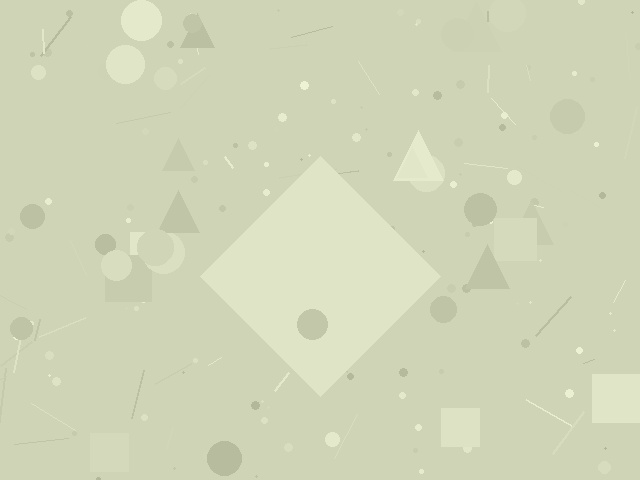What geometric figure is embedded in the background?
A diamond is embedded in the background.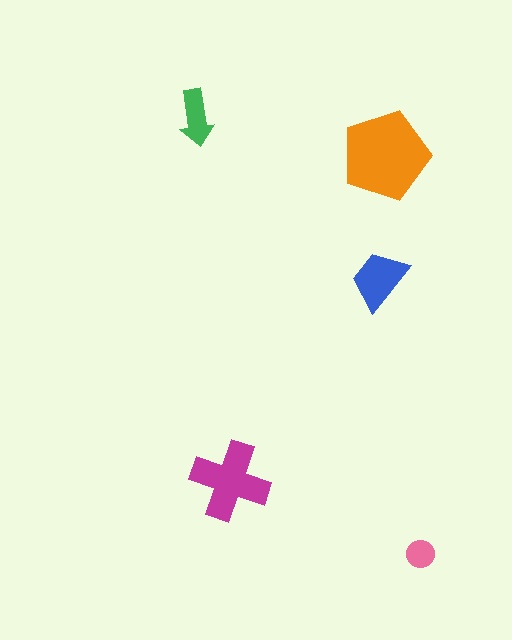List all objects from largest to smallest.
The orange pentagon, the magenta cross, the blue trapezoid, the green arrow, the pink circle.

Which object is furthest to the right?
The pink circle is rightmost.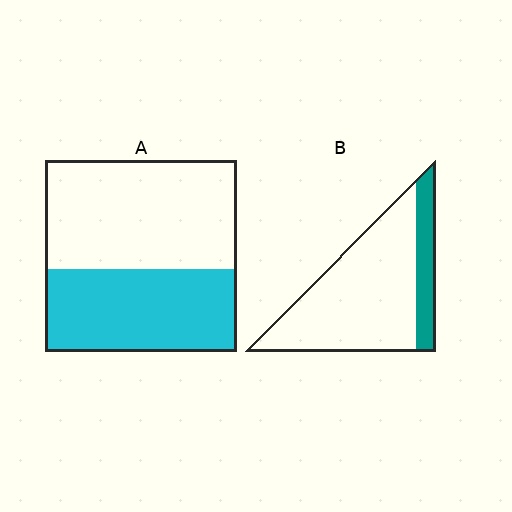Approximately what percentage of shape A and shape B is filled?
A is approximately 45% and B is approximately 20%.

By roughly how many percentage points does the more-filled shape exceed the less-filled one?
By roughly 25 percentage points (A over B).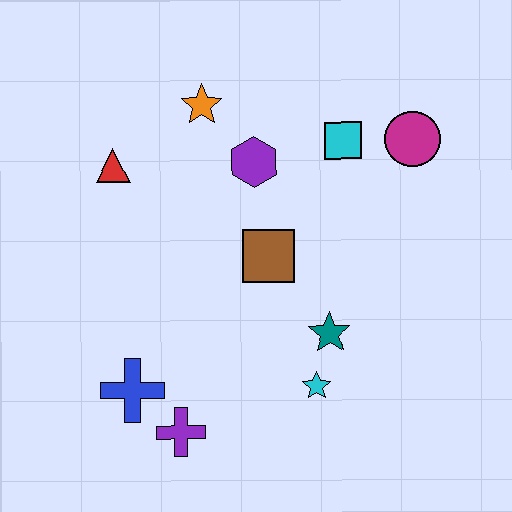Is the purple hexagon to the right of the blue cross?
Yes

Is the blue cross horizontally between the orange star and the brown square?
No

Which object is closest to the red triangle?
The orange star is closest to the red triangle.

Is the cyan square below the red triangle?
No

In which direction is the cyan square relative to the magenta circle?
The cyan square is to the left of the magenta circle.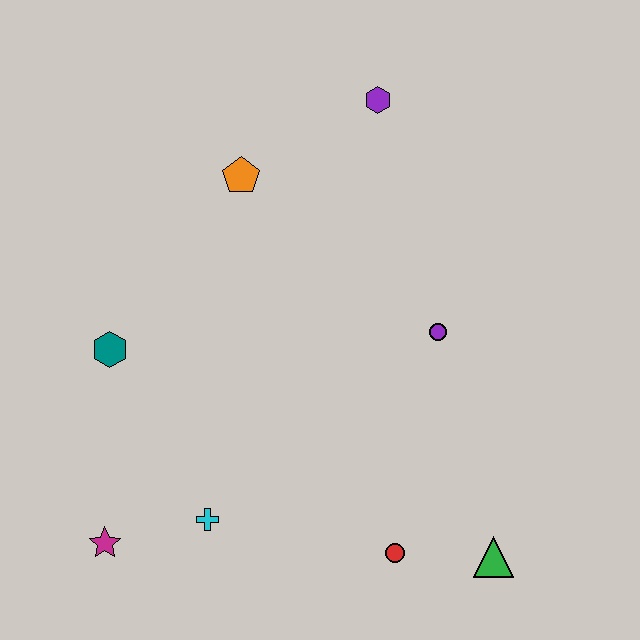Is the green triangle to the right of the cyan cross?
Yes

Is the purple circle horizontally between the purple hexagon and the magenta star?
No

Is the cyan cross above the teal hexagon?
No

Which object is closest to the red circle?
The green triangle is closest to the red circle.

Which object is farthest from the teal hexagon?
The green triangle is farthest from the teal hexagon.